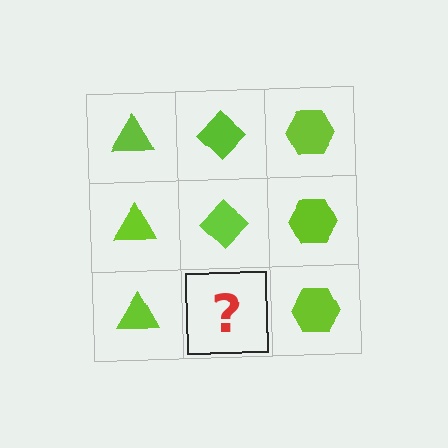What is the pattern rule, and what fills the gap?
The rule is that each column has a consistent shape. The gap should be filled with a lime diamond.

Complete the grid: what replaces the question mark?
The question mark should be replaced with a lime diamond.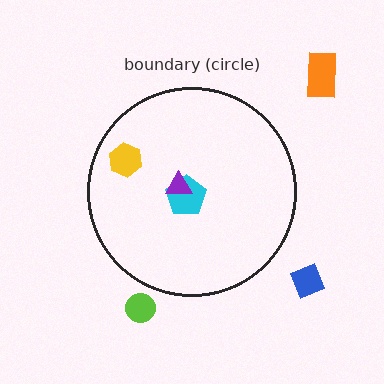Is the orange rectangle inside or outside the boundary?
Outside.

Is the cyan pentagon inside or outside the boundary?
Inside.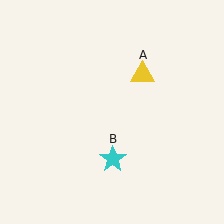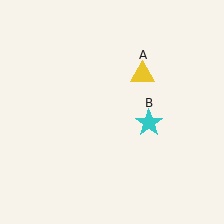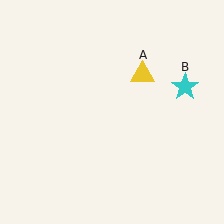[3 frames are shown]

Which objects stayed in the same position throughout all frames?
Yellow triangle (object A) remained stationary.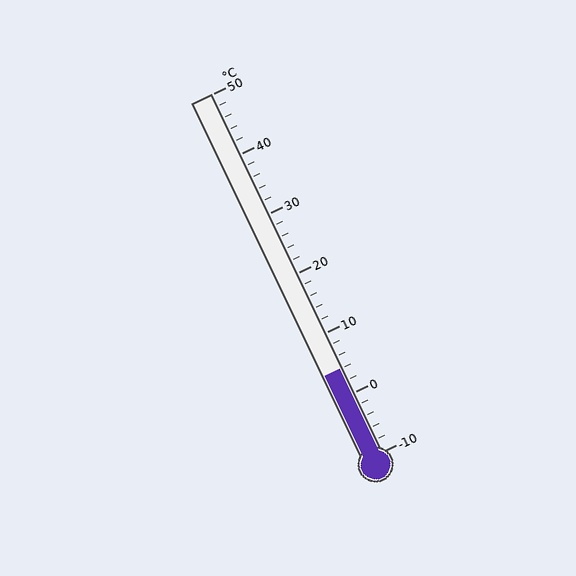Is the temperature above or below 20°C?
The temperature is below 20°C.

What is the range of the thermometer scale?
The thermometer scale ranges from -10°C to 50°C.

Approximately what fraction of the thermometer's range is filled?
The thermometer is filled to approximately 25% of its range.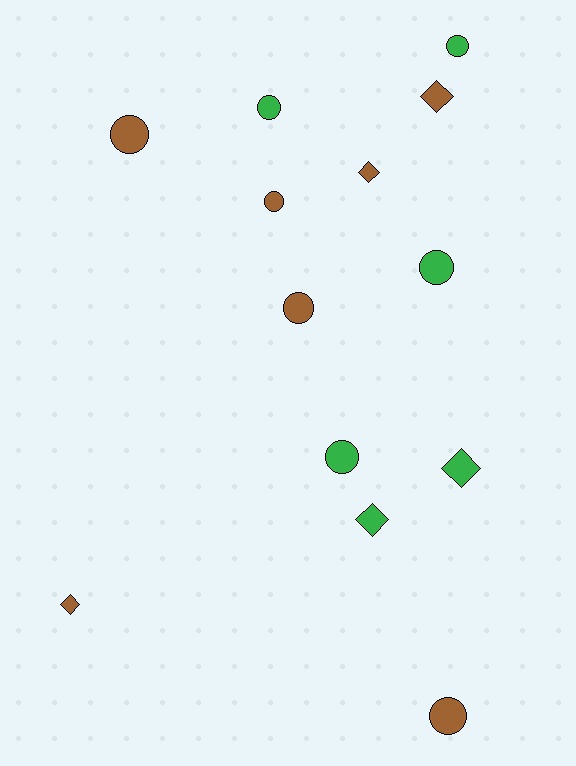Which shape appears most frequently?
Circle, with 8 objects.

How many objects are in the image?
There are 13 objects.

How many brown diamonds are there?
There are 3 brown diamonds.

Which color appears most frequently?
Brown, with 7 objects.